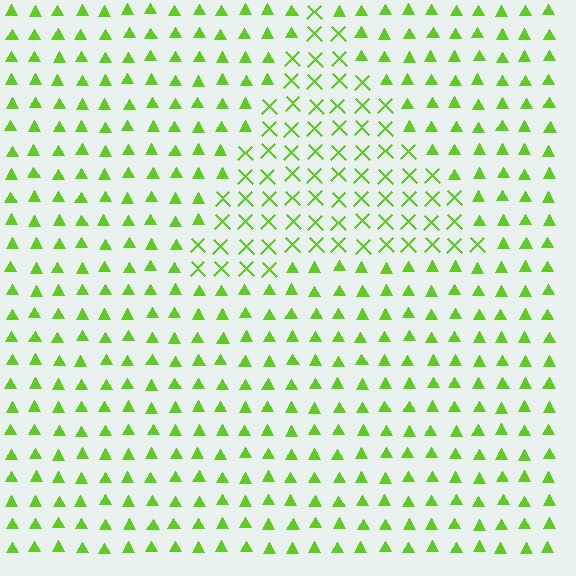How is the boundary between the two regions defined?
The boundary is defined by a change in element shape: X marks inside vs. triangles outside. All elements share the same color and spacing.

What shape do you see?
I see a triangle.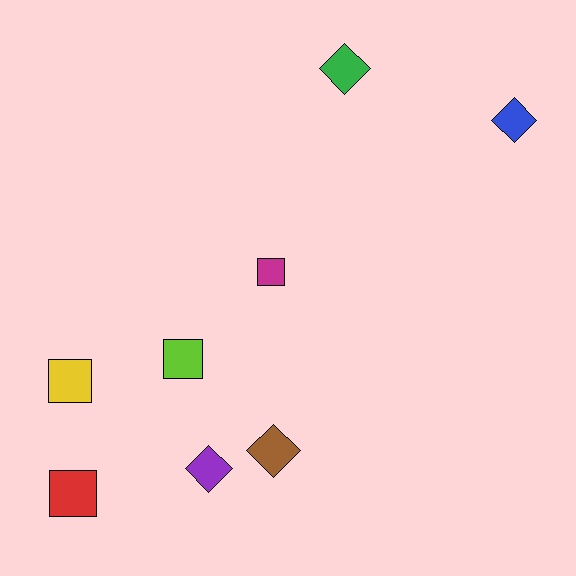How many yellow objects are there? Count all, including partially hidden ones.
There is 1 yellow object.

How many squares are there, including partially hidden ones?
There are 4 squares.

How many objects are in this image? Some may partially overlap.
There are 8 objects.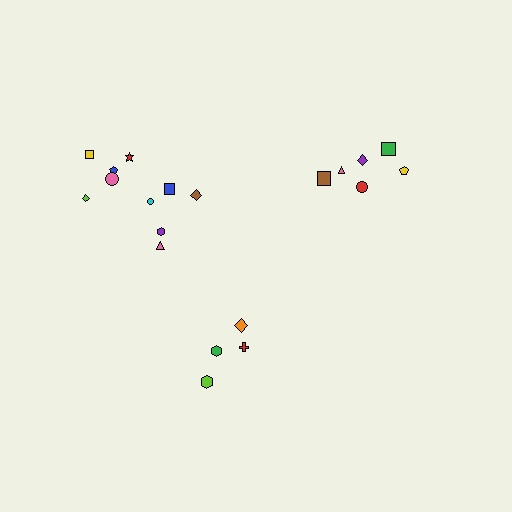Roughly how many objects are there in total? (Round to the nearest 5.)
Roughly 20 objects in total.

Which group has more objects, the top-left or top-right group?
The top-left group.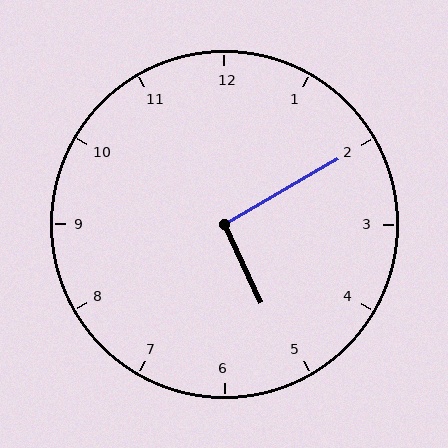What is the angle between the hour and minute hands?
Approximately 95 degrees.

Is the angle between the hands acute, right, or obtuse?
It is right.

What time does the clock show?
5:10.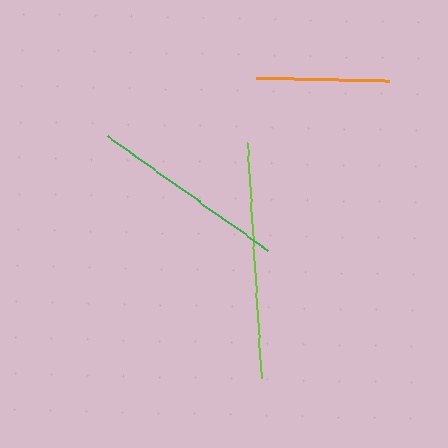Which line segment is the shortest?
The orange line is the shortest at approximately 133 pixels.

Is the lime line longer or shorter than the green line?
The lime line is longer than the green line.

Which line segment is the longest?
The lime line is the longest at approximately 236 pixels.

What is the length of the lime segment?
The lime segment is approximately 236 pixels long.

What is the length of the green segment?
The green segment is approximately 197 pixels long.